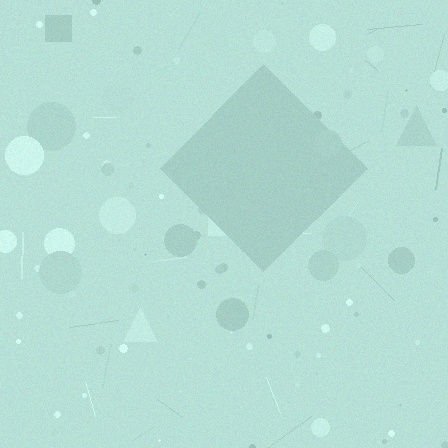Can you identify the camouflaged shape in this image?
The camouflaged shape is a diamond.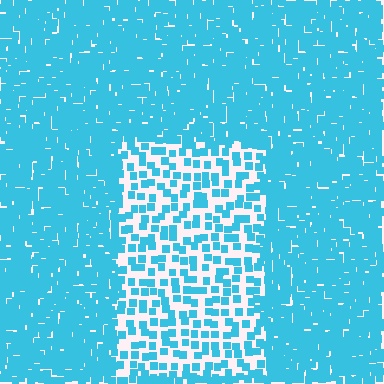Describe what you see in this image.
The image contains small cyan elements arranged at two different densities. A rectangle-shaped region is visible where the elements are less densely packed than the surrounding area.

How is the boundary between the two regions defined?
The boundary is defined by a change in element density (approximately 2.7x ratio). All elements are the same color, size, and shape.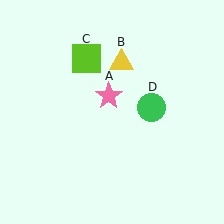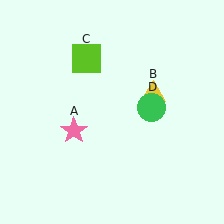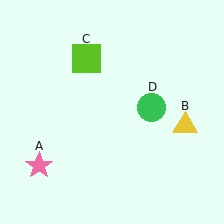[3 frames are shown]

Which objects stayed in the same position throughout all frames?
Lime square (object C) and green circle (object D) remained stationary.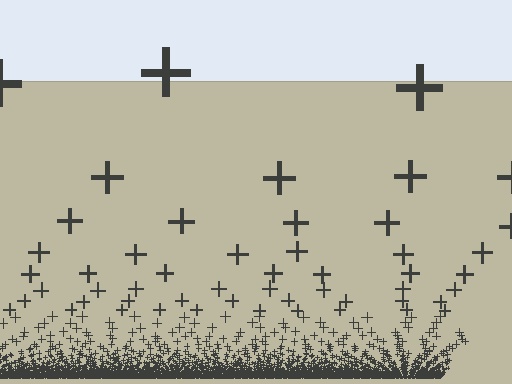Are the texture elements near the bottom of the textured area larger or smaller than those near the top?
Smaller. The gradient is inverted — elements near the bottom are smaller and denser.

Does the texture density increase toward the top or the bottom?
Density increases toward the bottom.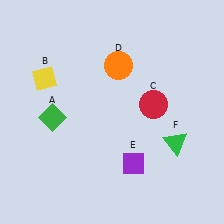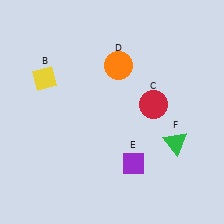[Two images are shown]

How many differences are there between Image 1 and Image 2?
There is 1 difference between the two images.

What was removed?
The green diamond (A) was removed in Image 2.